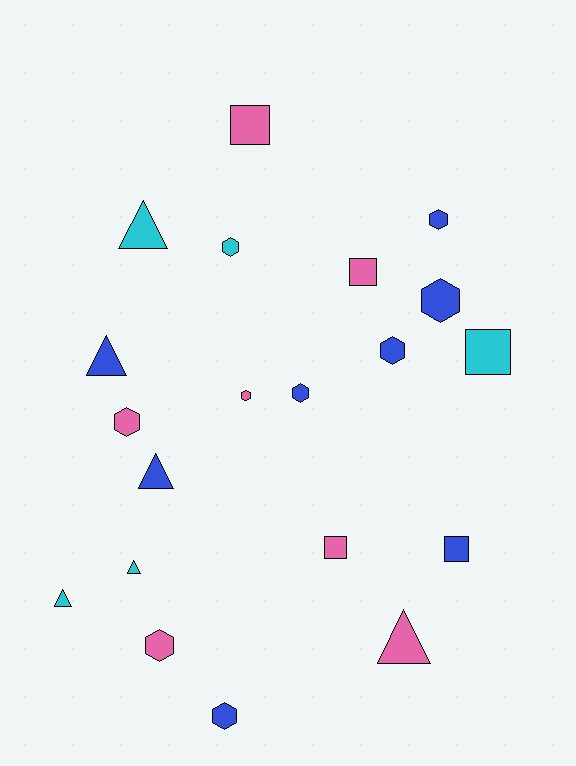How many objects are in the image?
There are 20 objects.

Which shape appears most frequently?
Hexagon, with 9 objects.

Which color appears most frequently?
Blue, with 8 objects.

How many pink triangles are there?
There is 1 pink triangle.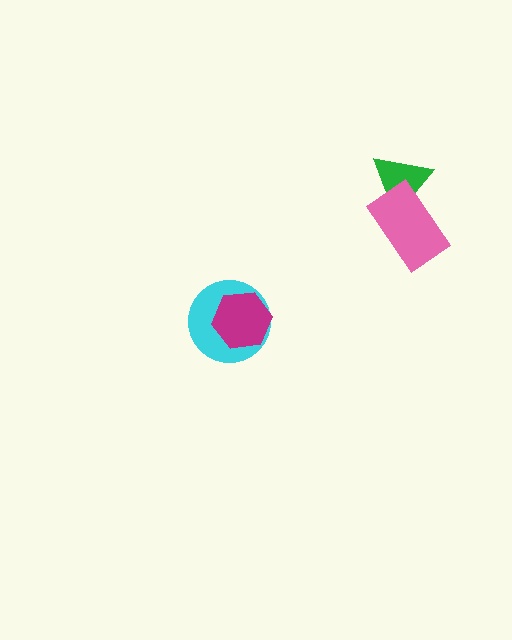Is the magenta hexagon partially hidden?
No, no other shape covers it.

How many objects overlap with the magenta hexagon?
1 object overlaps with the magenta hexagon.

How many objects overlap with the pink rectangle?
1 object overlaps with the pink rectangle.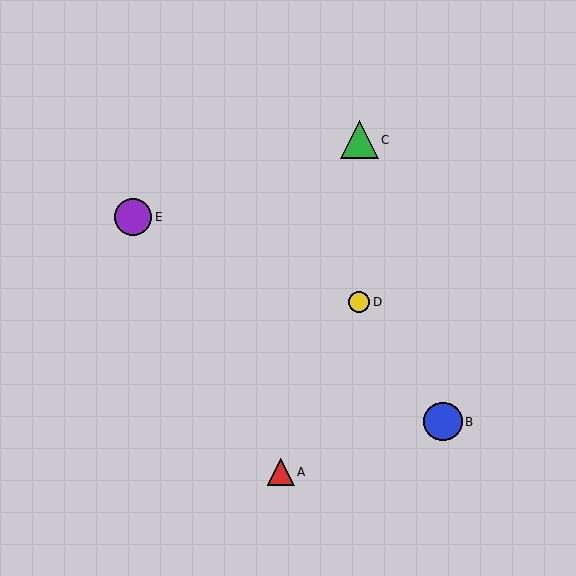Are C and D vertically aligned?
Yes, both are at x≈359.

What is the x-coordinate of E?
Object E is at x≈133.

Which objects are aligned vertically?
Objects C, D are aligned vertically.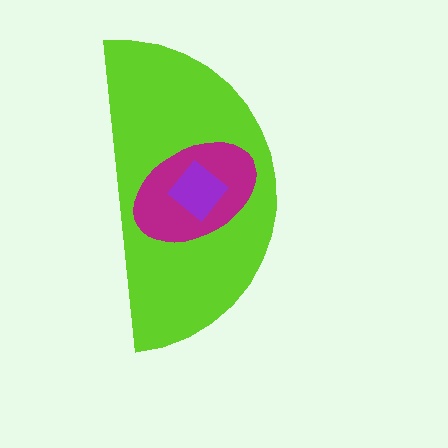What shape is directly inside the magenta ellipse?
The purple diamond.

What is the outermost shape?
The lime semicircle.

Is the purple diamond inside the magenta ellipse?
Yes.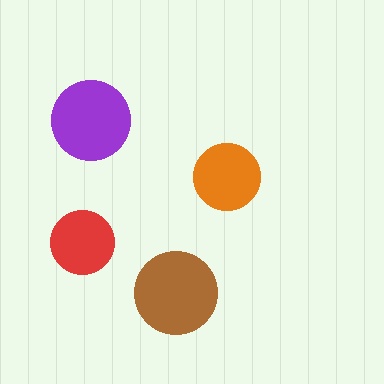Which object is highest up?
The purple circle is topmost.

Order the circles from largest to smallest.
the brown one, the purple one, the orange one, the red one.